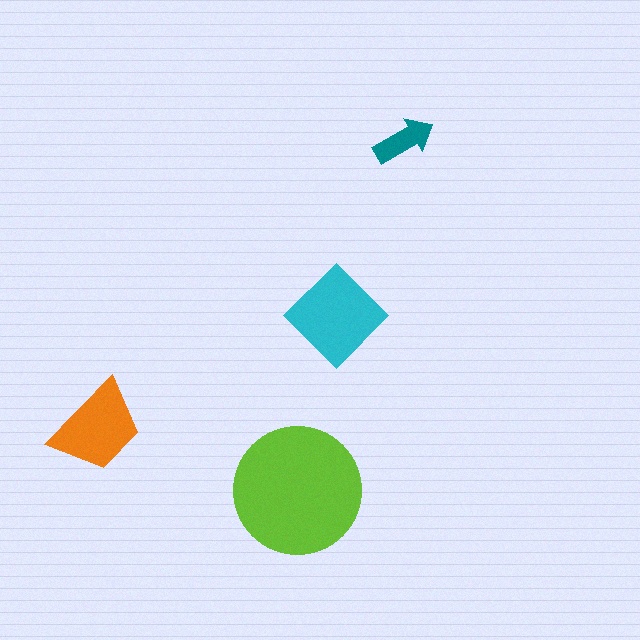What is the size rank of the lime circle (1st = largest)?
1st.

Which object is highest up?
The teal arrow is topmost.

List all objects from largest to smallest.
The lime circle, the cyan diamond, the orange trapezoid, the teal arrow.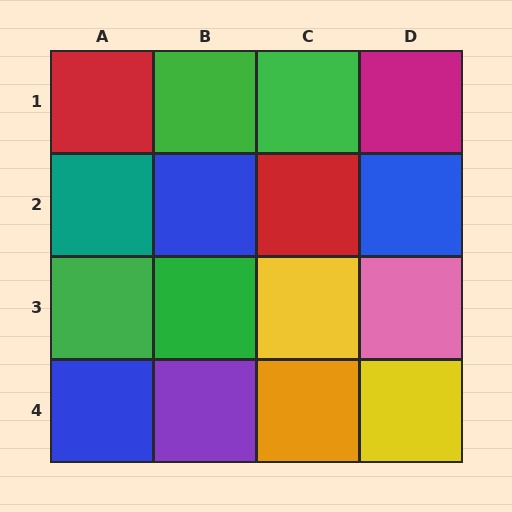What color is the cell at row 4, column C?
Orange.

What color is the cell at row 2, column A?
Teal.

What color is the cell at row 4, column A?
Blue.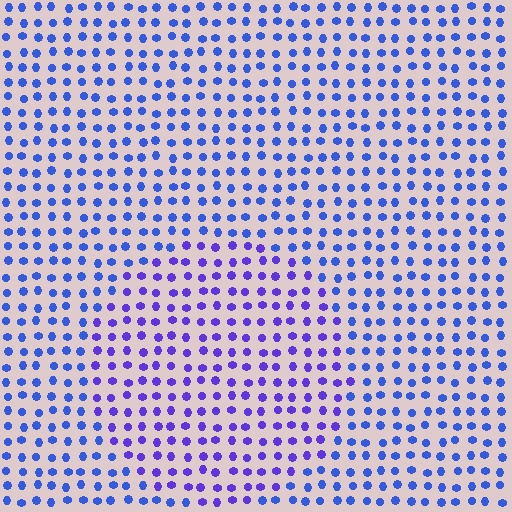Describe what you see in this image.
The image is filled with small blue elements in a uniform arrangement. A circle-shaped region is visible where the elements are tinted to a slightly different hue, forming a subtle color boundary.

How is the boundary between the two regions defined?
The boundary is defined purely by a slight shift in hue (about 29 degrees). Spacing, size, and orientation are identical on both sides.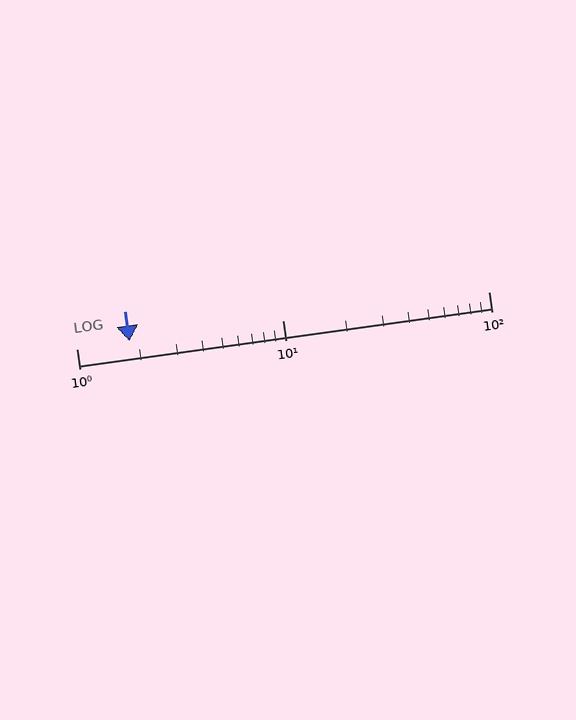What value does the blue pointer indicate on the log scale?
The pointer indicates approximately 1.8.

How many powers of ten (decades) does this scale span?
The scale spans 2 decades, from 1 to 100.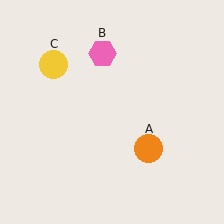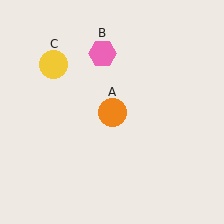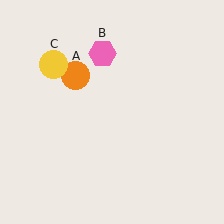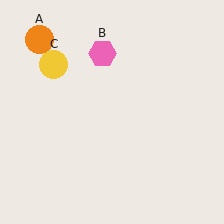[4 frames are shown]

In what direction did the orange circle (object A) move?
The orange circle (object A) moved up and to the left.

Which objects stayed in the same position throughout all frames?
Pink hexagon (object B) and yellow circle (object C) remained stationary.